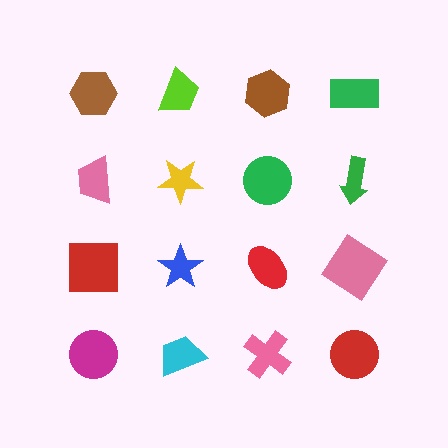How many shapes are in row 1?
4 shapes.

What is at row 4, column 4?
A red circle.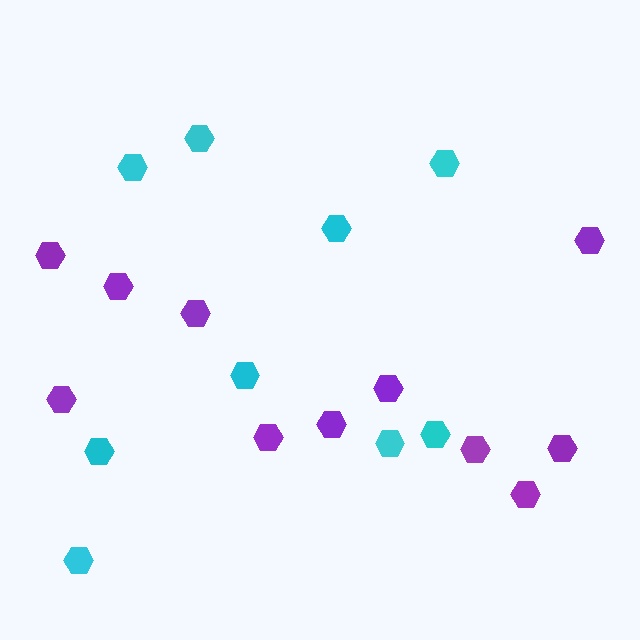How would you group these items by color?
There are 2 groups: one group of purple hexagons (11) and one group of cyan hexagons (9).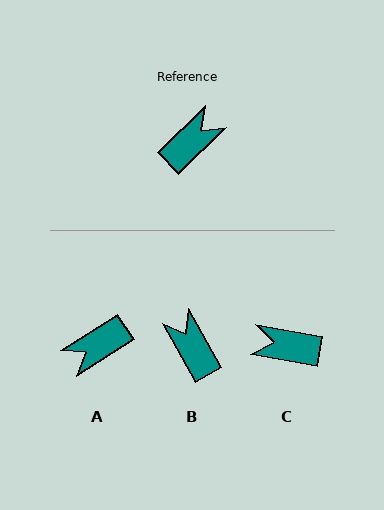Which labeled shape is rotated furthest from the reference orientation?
A, about 169 degrees away.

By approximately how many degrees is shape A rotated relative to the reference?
Approximately 169 degrees counter-clockwise.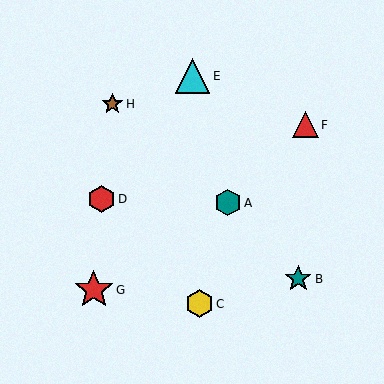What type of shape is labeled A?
Shape A is a teal hexagon.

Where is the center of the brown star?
The center of the brown star is at (112, 104).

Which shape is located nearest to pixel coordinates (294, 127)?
The red triangle (labeled F) at (306, 125) is nearest to that location.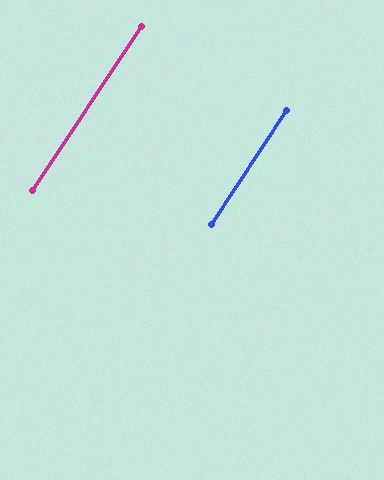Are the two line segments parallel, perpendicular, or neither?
Parallel — their directions differ by only 0.4°.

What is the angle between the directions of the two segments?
Approximately 0 degrees.